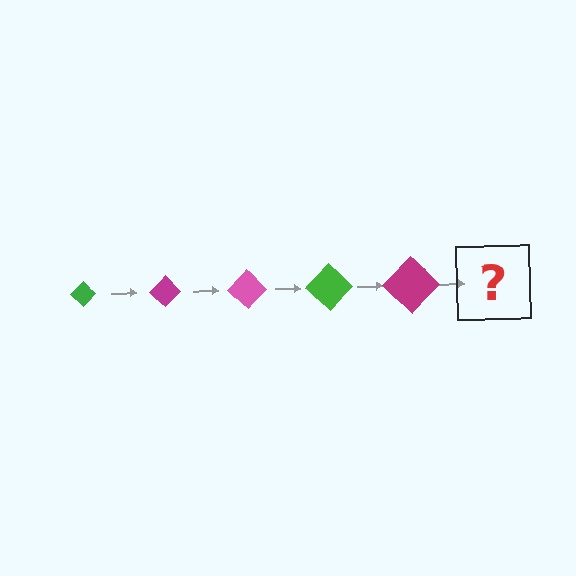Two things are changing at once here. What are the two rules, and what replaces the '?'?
The two rules are that the diamond grows larger each step and the color cycles through green, magenta, and pink. The '?' should be a pink diamond, larger than the previous one.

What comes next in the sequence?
The next element should be a pink diamond, larger than the previous one.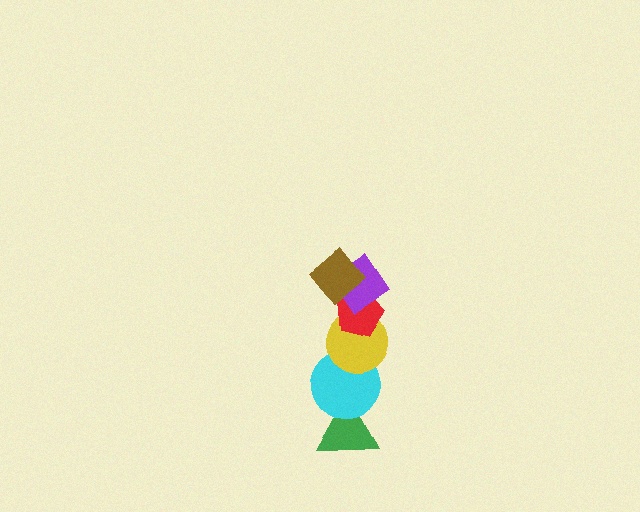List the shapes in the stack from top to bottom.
From top to bottom: the brown diamond, the purple diamond, the red pentagon, the yellow circle, the cyan circle, the green triangle.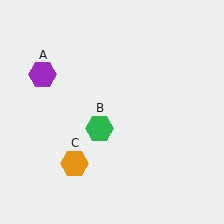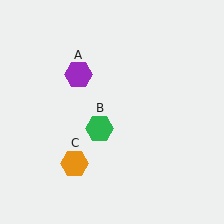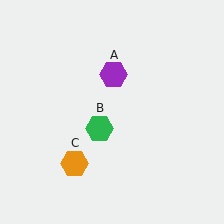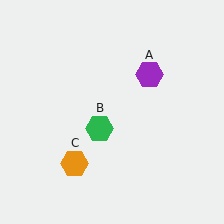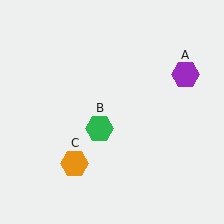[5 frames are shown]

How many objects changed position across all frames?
1 object changed position: purple hexagon (object A).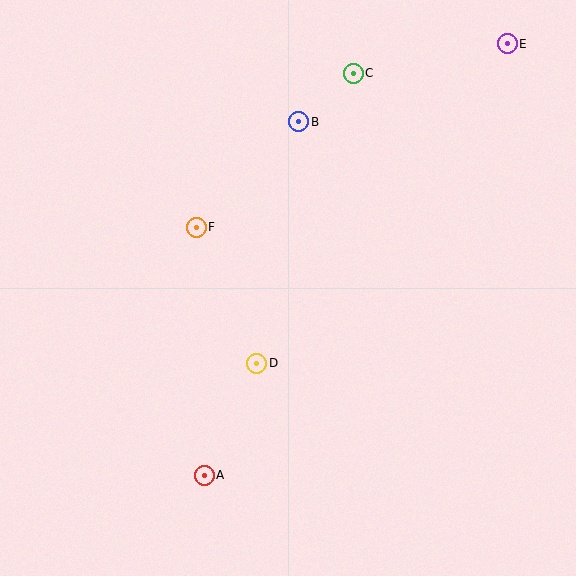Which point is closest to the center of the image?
Point D at (257, 363) is closest to the center.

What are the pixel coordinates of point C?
Point C is at (353, 73).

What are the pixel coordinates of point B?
Point B is at (299, 122).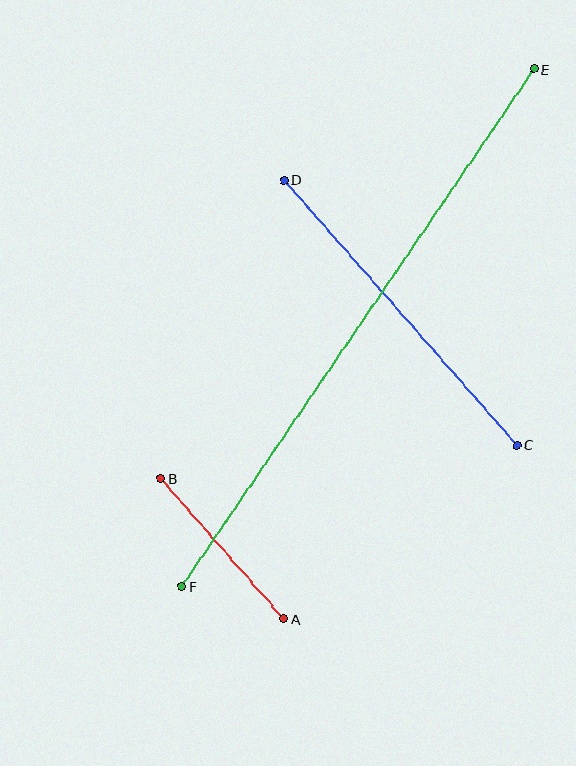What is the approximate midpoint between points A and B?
The midpoint is at approximately (222, 549) pixels.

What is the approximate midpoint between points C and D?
The midpoint is at approximately (400, 312) pixels.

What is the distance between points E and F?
The distance is approximately 626 pixels.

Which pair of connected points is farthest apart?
Points E and F are farthest apart.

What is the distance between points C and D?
The distance is approximately 353 pixels.